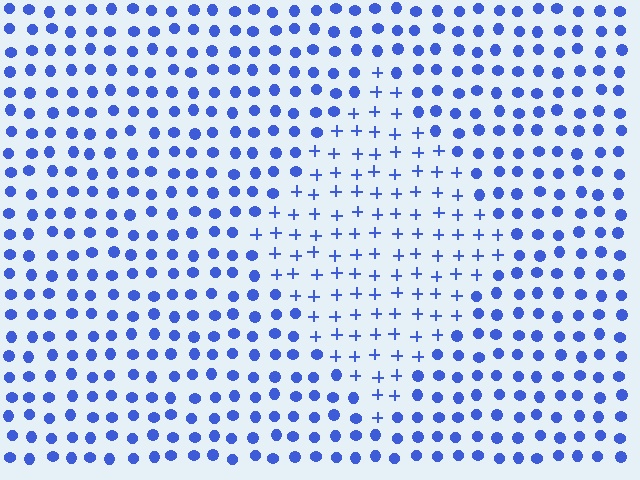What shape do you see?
I see a diamond.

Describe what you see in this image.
The image is filled with small blue elements arranged in a uniform grid. A diamond-shaped region contains plus signs, while the surrounding area contains circles. The boundary is defined purely by the change in element shape.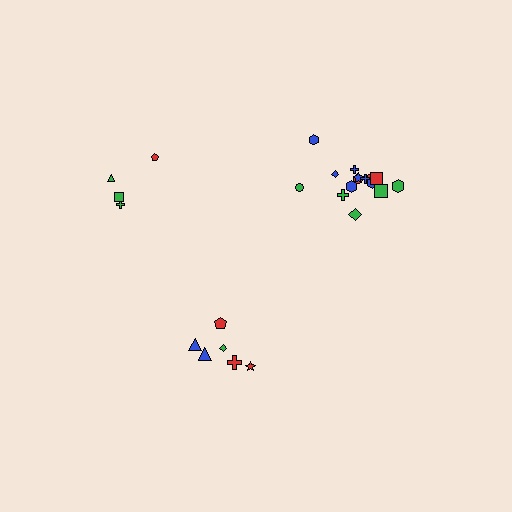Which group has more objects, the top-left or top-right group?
The top-right group.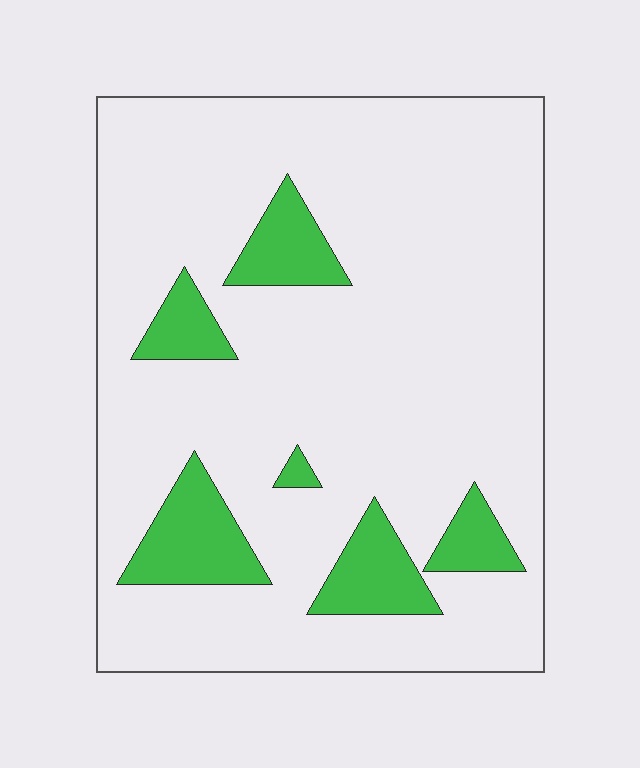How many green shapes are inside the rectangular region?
6.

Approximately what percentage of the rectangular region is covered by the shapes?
Approximately 15%.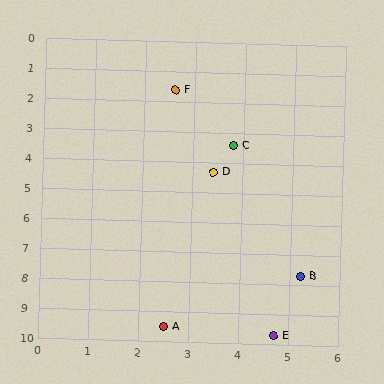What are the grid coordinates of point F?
Point F is at approximately (2.6, 1.6).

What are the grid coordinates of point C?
Point C is at approximately (3.8, 3.4).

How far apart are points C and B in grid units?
Points C and B are about 4.5 grid units apart.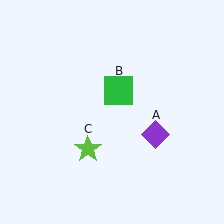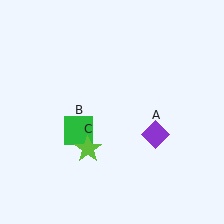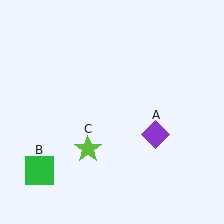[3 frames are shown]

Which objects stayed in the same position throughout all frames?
Purple diamond (object A) and lime star (object C) remained stationary.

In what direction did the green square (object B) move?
The green square (object B) moved down and to the left.